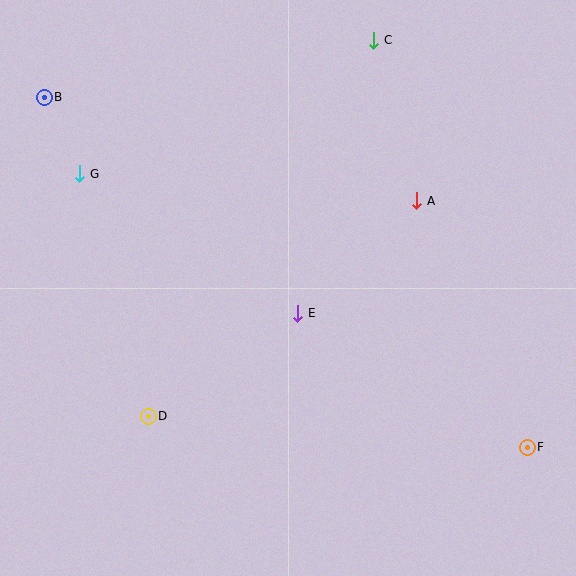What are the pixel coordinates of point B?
Point B is at (44, 97).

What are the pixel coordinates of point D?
Point D is at (148, 416).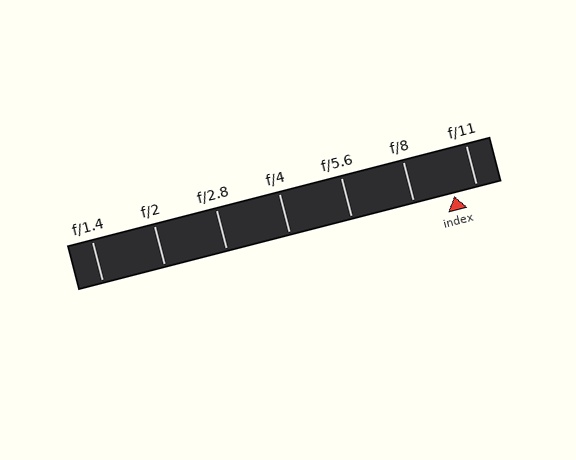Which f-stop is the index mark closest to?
The index mark is closest to f/11.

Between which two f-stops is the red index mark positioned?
The index mark is between f/8 and f/11.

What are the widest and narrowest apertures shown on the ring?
The widest aperture shown is f/1.4 and the narrowest is f/11.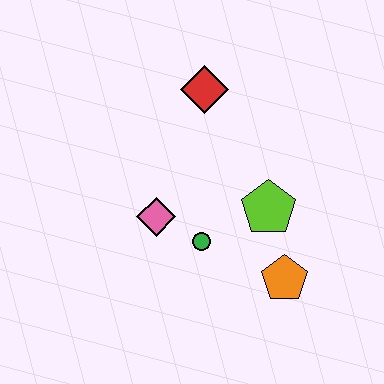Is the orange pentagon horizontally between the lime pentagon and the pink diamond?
No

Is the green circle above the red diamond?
No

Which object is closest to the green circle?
The pink diamond is closest to the green circle.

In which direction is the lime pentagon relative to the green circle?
The lime pentagon is to the right of the green circle.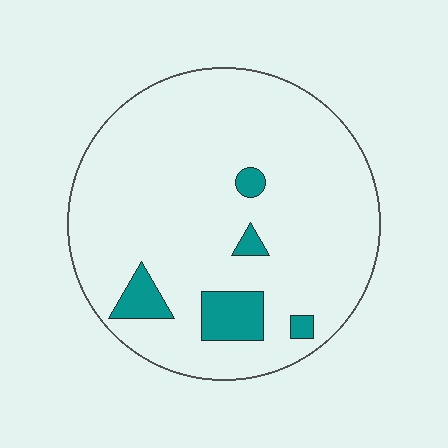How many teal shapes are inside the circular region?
5.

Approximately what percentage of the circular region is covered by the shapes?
Approximately 10%.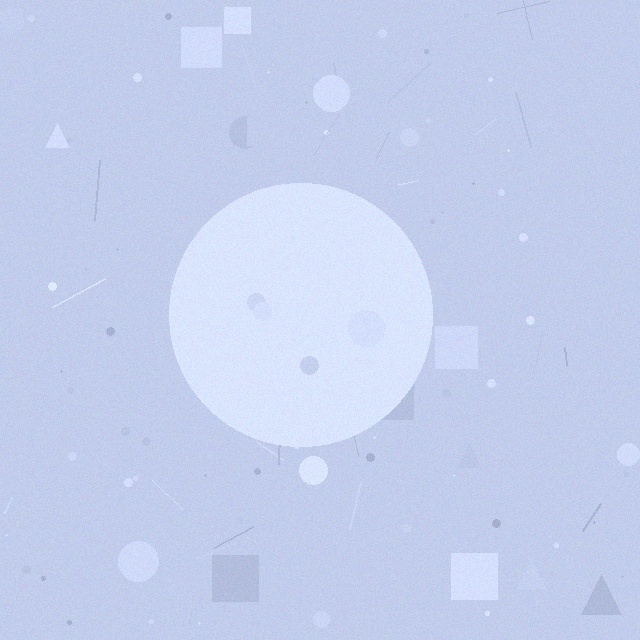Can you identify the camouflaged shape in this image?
The camouflaged shape is a circle.